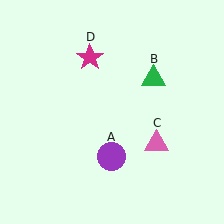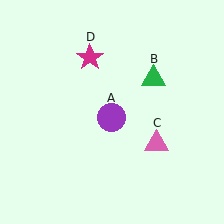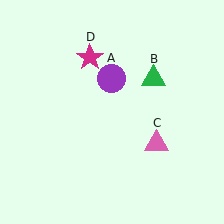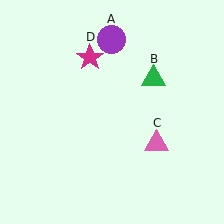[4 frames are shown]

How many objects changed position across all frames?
1 object changed position: purple circle (object A).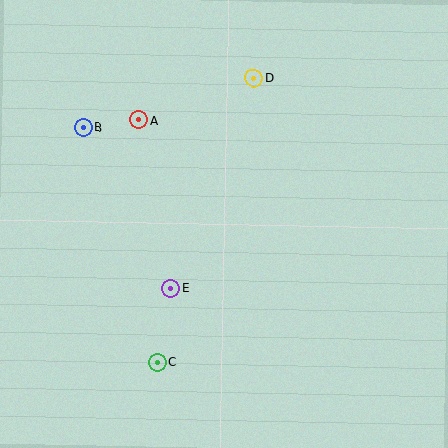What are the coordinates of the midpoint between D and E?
The midpoint between D and E is at (212, 183).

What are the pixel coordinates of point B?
Point B is at (83, 127).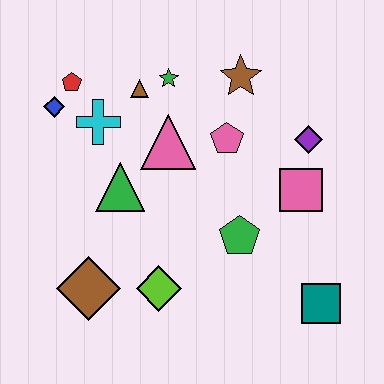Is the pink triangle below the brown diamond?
No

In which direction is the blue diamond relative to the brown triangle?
The blue diamond is to the left of the brown triangle.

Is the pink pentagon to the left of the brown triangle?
No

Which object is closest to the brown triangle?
The green star is closest to the brown triangle.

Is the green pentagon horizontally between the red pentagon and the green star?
No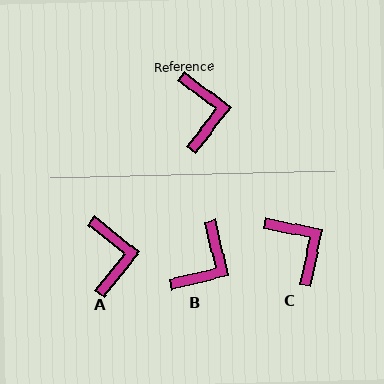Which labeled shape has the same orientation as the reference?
A.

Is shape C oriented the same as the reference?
No, it is off by about 26 degrees.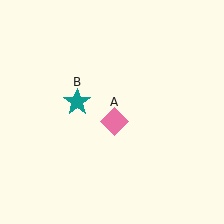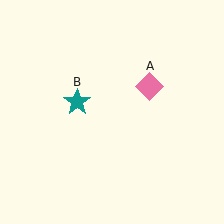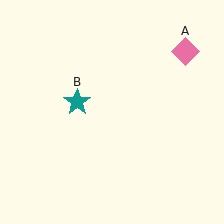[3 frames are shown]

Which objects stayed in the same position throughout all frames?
Teal star (object B) remained stationary.